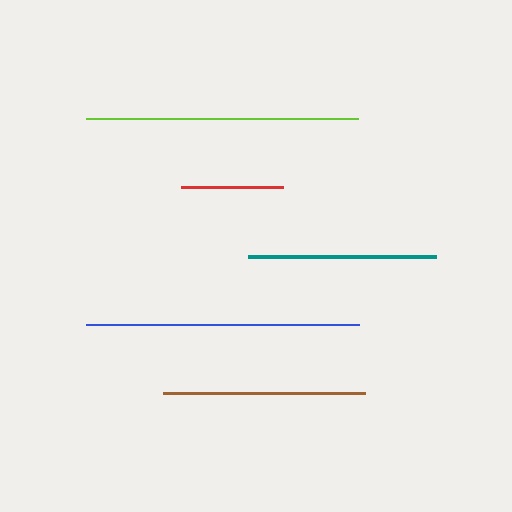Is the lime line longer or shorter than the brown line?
The lime line is longer than the brown line.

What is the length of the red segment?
The red segment is approximately 102 pixels long.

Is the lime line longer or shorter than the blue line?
The blue line is longer than the lime line.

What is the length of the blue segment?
The blue segment is approximately 272 pixels long.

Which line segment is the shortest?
The red line is the shortest at approximately 102 pixels.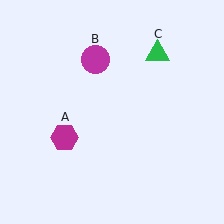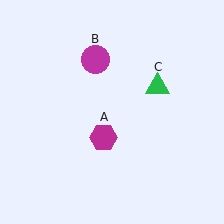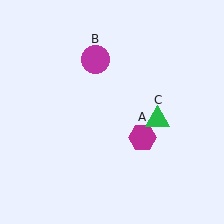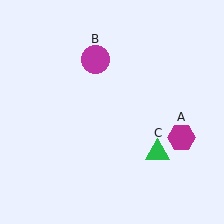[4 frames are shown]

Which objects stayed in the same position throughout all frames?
Magenta circle (object B) remained stationary.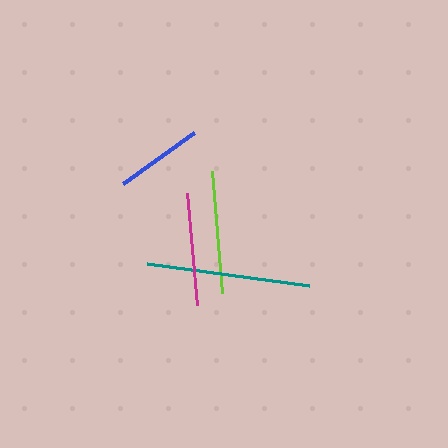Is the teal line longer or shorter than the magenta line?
The teal line is longer than the magenta line.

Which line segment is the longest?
The teal line is the longest at approximately 163 pixels.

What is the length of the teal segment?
The teal segment is approximately 163 pixels long.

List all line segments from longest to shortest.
From longest to shortest: teal, lime, magenta, blue.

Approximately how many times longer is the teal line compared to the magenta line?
The teal line is approximately 1.4 times the length of the magenta line.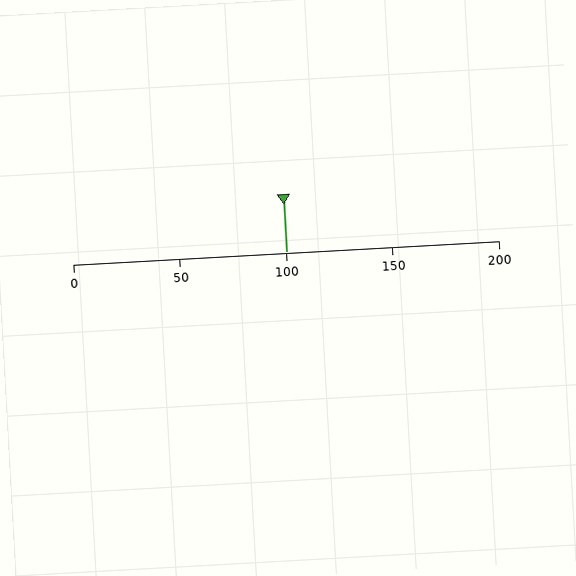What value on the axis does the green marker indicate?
The marker indicates approximately 100.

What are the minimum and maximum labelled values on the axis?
The axis runs from 0 to 200.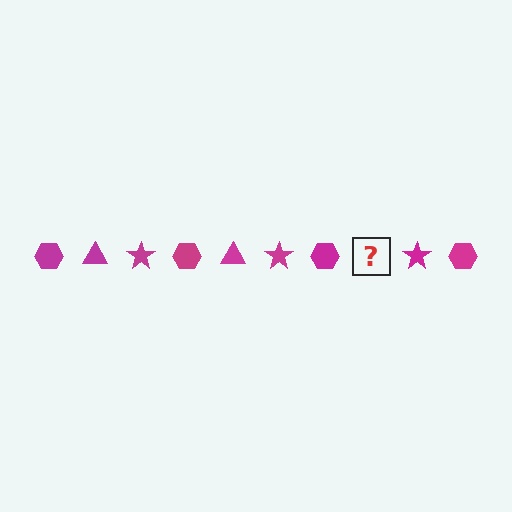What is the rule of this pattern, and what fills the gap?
The rule is that the pattern cycles through hexagon, triangle, star shapes in magenta. The gap should be filled with a magenta triangle.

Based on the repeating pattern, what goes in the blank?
The blank should be a magenta triangle.